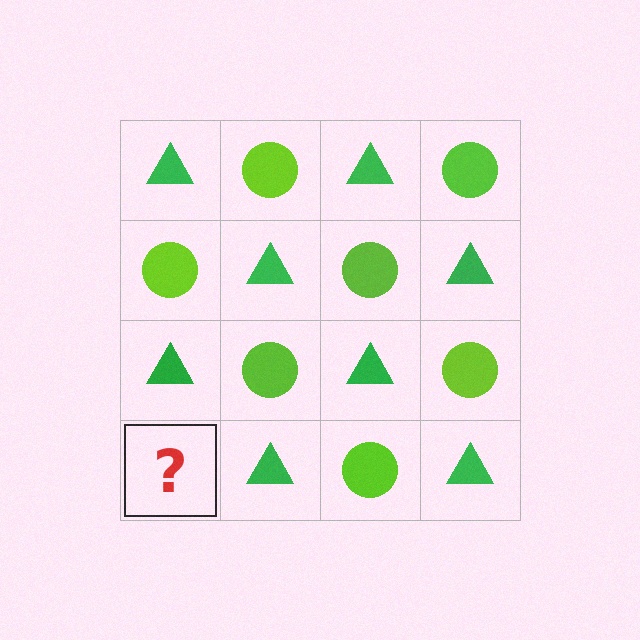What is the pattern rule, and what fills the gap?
The rule is that it alternates green triangle and lime circle in a checkerboard pattern. The gap should be filled with a lime circle.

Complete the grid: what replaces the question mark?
The question mark should be replaced with a lime circle.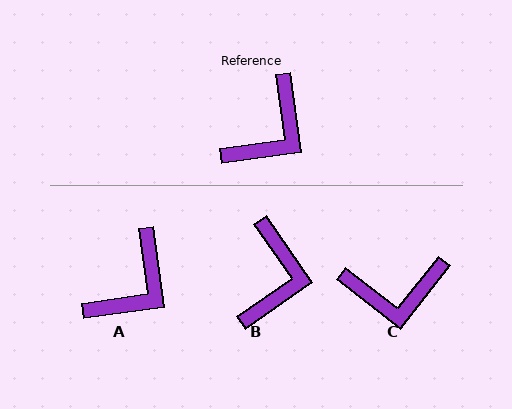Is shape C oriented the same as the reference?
No, it is off by about 46 degrees.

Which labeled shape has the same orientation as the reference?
A.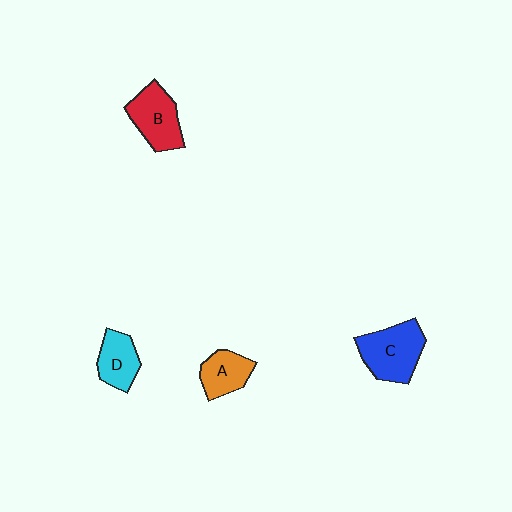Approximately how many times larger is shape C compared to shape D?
Approximately 1.6 times.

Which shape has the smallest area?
Shape A (orange).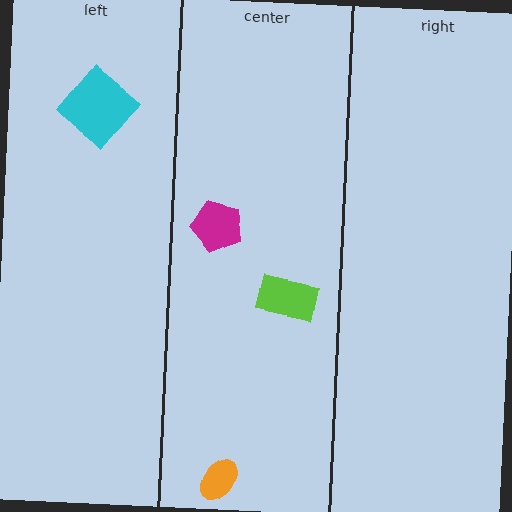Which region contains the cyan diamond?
The left region.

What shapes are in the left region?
The cyan diamond.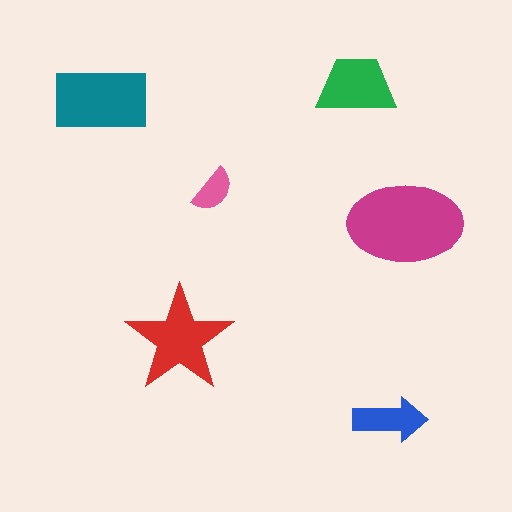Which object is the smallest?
The pink semicircle.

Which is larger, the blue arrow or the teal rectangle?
The teal rectangle.